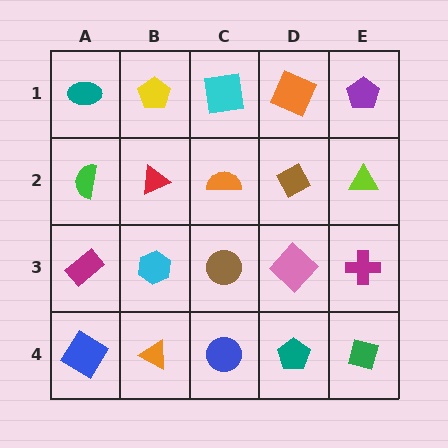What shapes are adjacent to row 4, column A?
A magenta rectangle (row 3, column A), an orange triangle (row 4, column B).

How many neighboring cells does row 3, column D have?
4.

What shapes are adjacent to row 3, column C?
An orange semicircle (row 2, column C), a blue circle (row 4, column C), a cyan hexagon (row 3, column B), a pink diamond (row 3, column D).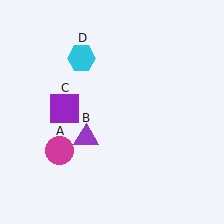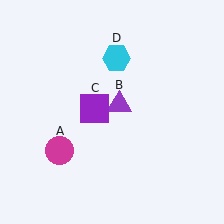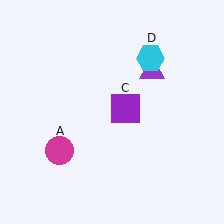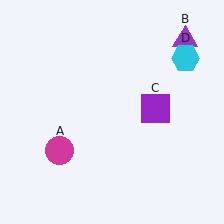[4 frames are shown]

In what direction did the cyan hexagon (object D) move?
The cyan hexagon (object D) moved right.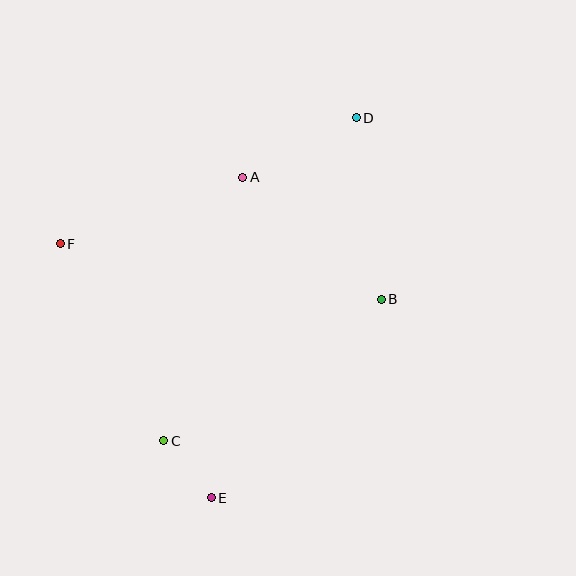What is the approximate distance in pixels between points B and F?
The distance between B and F is approximately 326 pixels.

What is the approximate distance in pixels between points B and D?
The distance between B and D is approximately 183 pixels.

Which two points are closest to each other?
Points C and E are closest to each other.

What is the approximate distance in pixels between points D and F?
The distance between D and F is approximately 321 pixels.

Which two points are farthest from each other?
Points D and E are farthest from each other.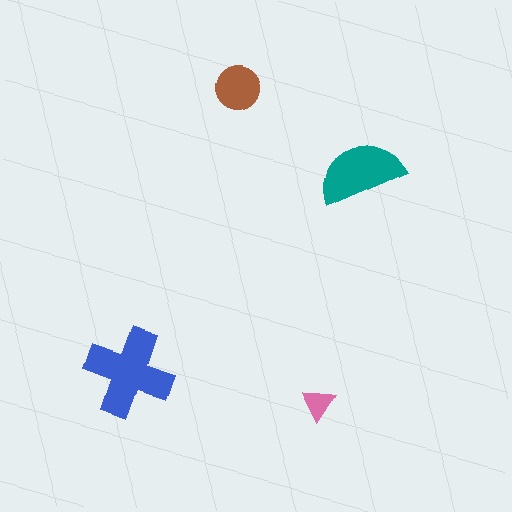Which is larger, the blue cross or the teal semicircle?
The blue cross.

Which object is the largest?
The blue cross.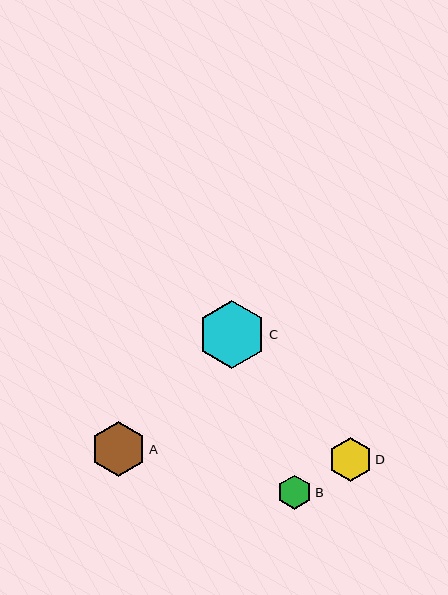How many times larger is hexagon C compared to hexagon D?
Hexagon C is approximately 1.5 times the size of hexagon D.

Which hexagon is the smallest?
Hexagon B is the smallest with a size of approximately 34 pixels.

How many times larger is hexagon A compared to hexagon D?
Hexagon A is approximately 1.2 times the size of hexagon D.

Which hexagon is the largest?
Hexagon C is the largest with a size of approximately 68 pixels.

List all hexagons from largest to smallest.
From largest to smallest: C, A, D, B.